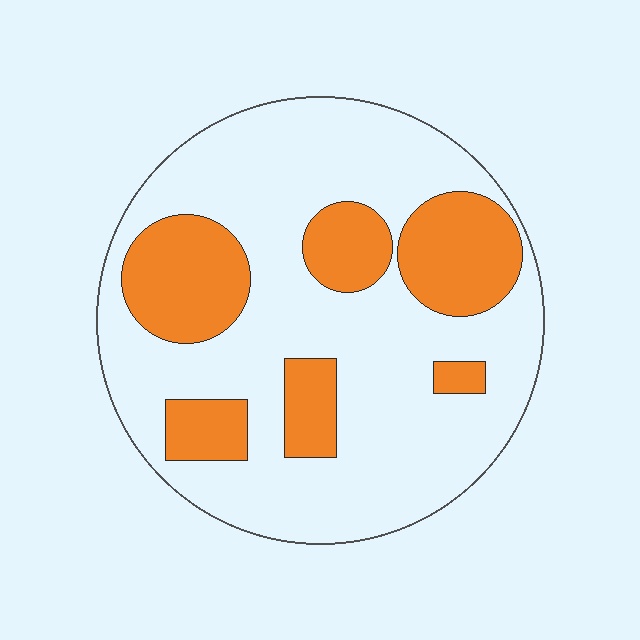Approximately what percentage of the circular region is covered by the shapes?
Approximately 30%.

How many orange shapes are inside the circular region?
6.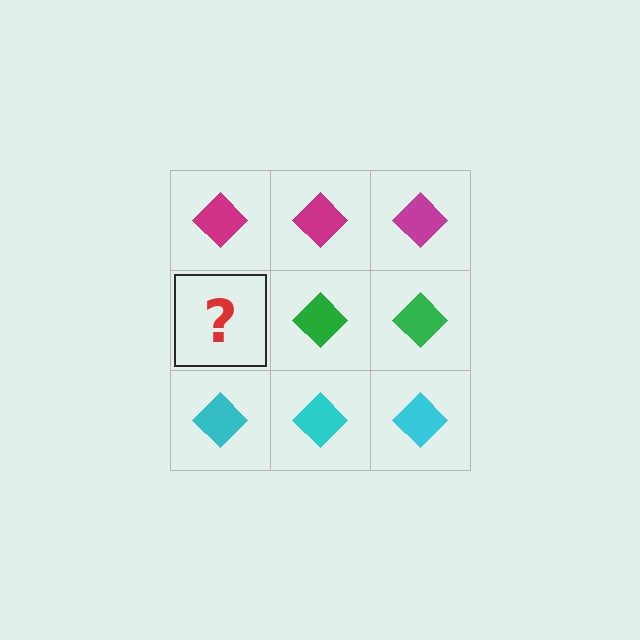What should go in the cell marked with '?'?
The missing cell should contain a green diamond.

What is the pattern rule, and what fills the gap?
The rule is that each row has a consistent color. The gap should be filled with a green diamond.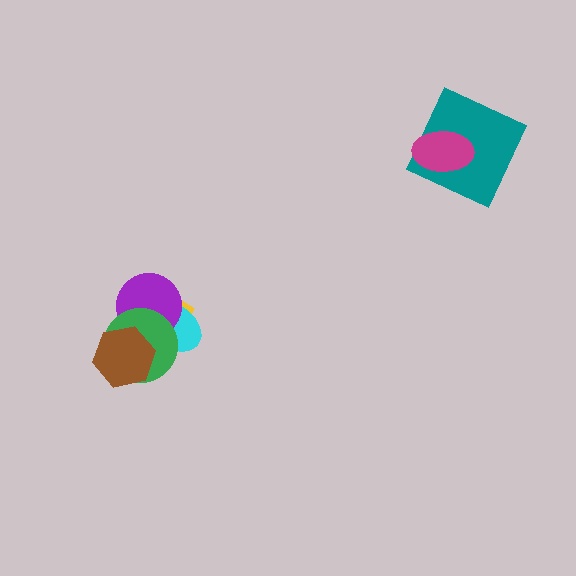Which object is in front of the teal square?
The magenta ellipse is in front of the teal square.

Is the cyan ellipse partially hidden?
Yes, it is partially covered by another shape.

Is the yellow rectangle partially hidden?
Yes, it is partially covered by another shape.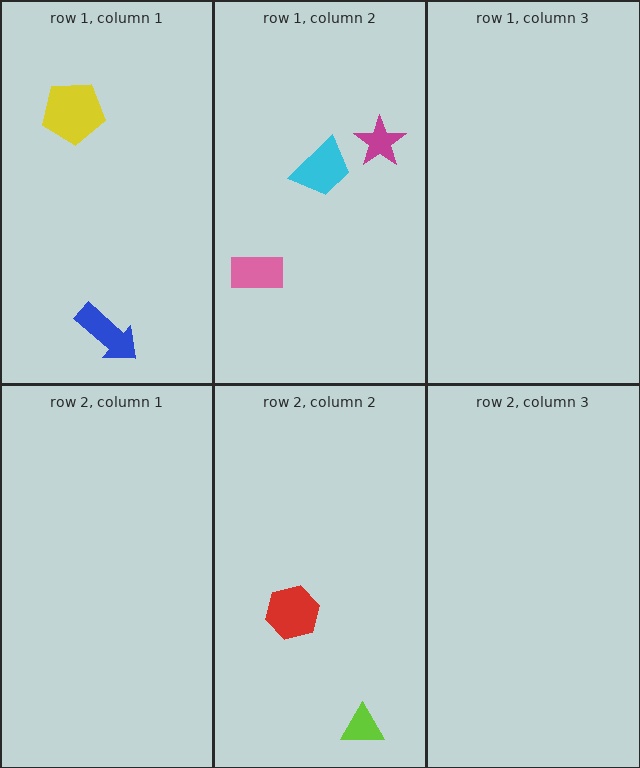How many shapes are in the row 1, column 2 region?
3.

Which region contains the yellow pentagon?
The row 1, column 1 region.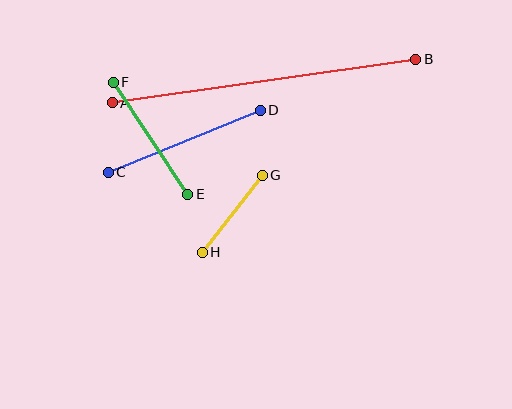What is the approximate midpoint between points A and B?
The midpoint is at approximately (264, 81) pixels.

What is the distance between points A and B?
The distance is approximately 306 pixels.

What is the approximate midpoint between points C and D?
The midpoint is at approximately (184, 141) pixels.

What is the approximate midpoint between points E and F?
The midpoint is at approximately (150, 138) pixels.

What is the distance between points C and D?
The distance is approximately 164 pixels.